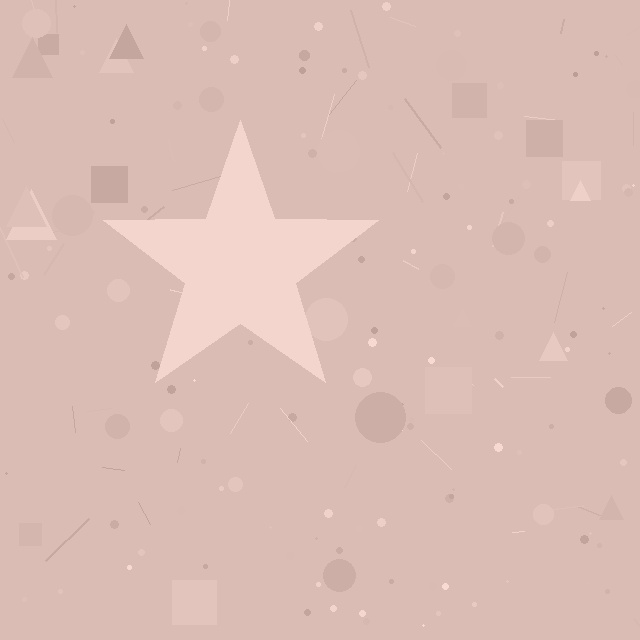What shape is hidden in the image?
A star is hidden in the image.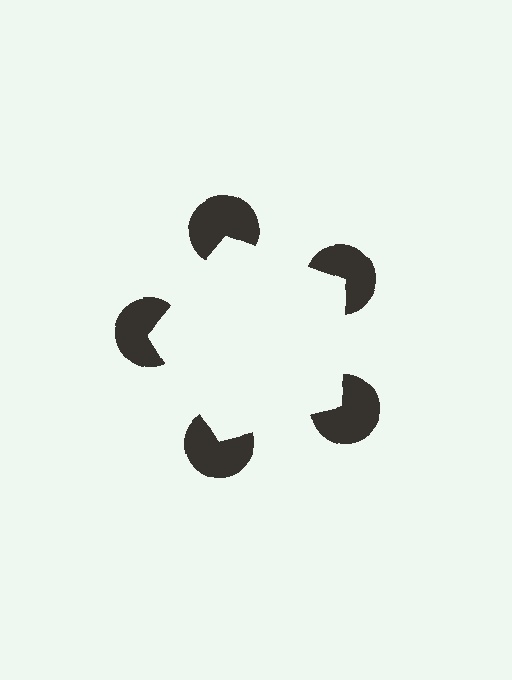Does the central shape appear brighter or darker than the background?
It typically appears slightly brighter than the background, even though no actual brightness change is drawn.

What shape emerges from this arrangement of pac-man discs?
An illusory pentagon — its edges are inferred from the aligned wedge cuts in the pac-man discs, not physically drawn.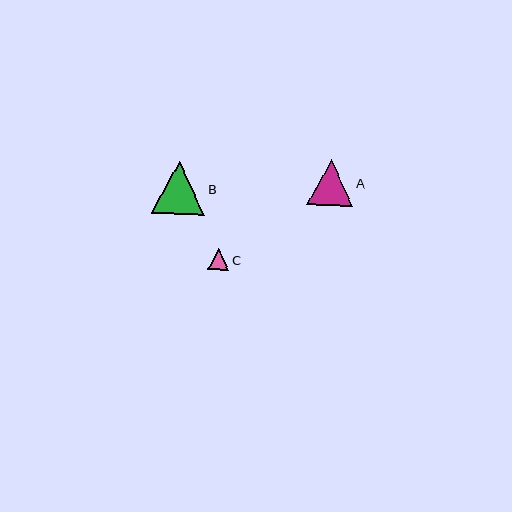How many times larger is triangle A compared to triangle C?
Triangle A is approximately 2.2 times the size of triangle C.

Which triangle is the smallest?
Triangle C is the smallest with a size of approximately 21 pixels.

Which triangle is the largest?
Triangle B is the largest with a size of approximately 53 pixels.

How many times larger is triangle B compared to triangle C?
Triangle B is approximately 2.6 times the size of triangle C.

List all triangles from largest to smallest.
From largest to smallest: B, A, C.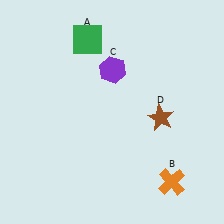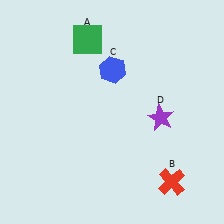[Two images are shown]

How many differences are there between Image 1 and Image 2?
There are 3 differences between the two images.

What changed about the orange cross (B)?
In Image 1, B is orange. In Image 2, it changed to red.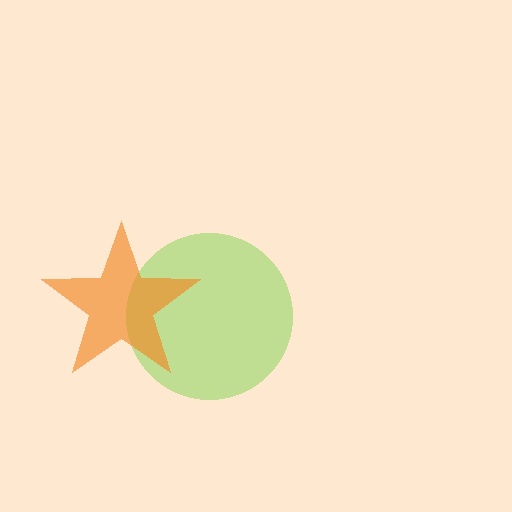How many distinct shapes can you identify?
There are 2 distinct shapes: a lime circle, an orange star.